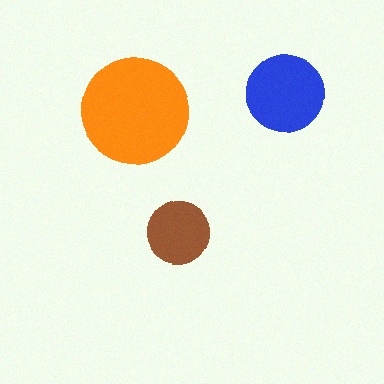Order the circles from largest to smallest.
the orange one, the blue one, the brown one.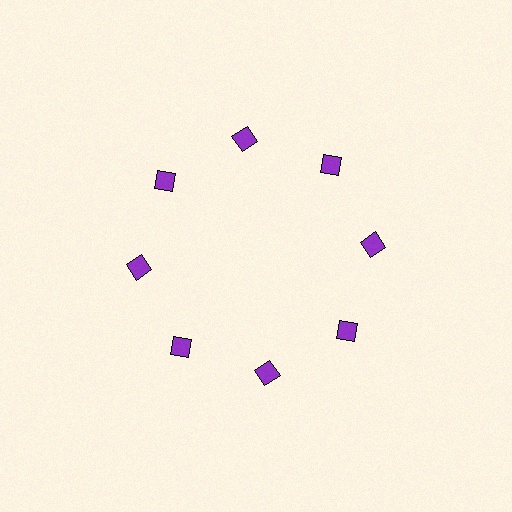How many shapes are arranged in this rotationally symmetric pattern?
There are 8 shapes, arranged in 8 groups of 1.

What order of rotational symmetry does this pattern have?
This pattern has 8-fold rotational symmetry.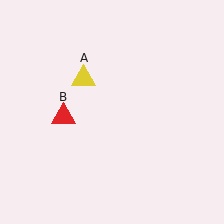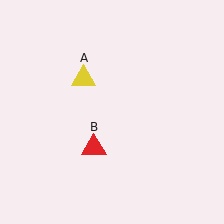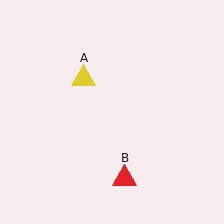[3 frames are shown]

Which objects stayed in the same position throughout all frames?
Yellow triangle (object A) remained stationary.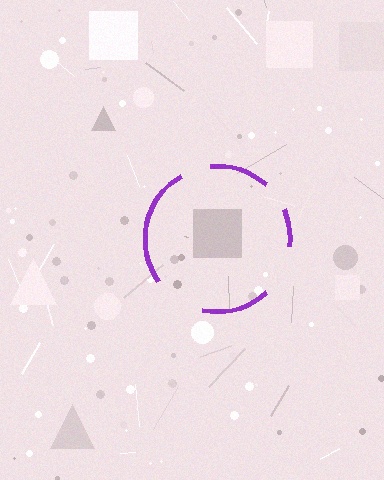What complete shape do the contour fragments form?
The contour fragments form a circle.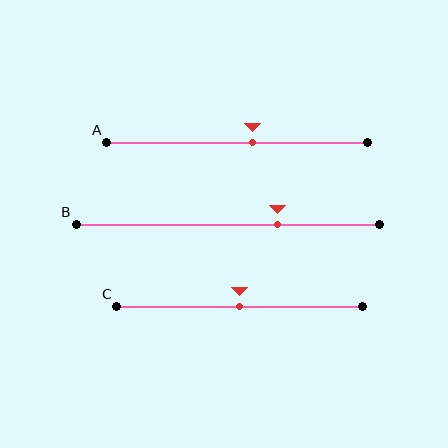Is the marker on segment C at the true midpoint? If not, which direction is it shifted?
Yes, the marker on segment C is at the true midpoint.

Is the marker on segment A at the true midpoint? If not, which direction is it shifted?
No, the marker on segment A is shifted to the right by about 6% of the segment length.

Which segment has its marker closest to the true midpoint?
Segment C has its marker closest to the true midpoint.